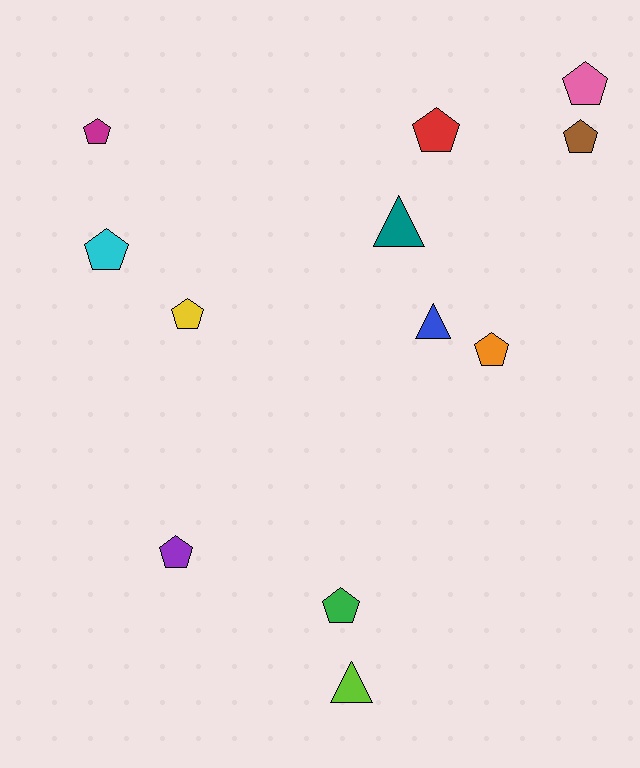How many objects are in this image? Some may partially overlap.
There are 12 objects.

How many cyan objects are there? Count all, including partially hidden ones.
There is 1 cyan object.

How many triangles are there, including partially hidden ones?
There are 3 triangles.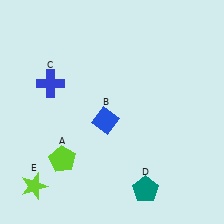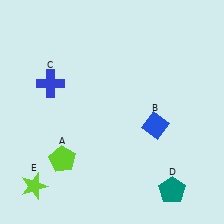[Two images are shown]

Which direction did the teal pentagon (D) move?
The teal pentagon (D) moved right.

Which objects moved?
The objects that moved are: the blue diamond (B), the teal pentagon (D).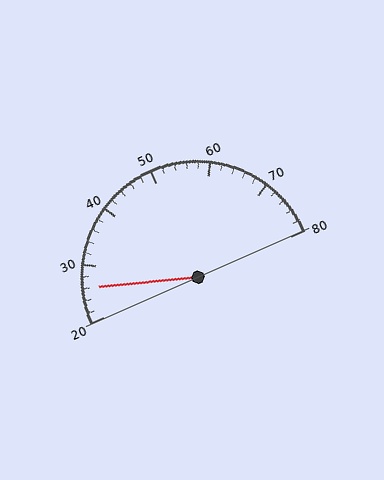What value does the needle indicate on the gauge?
The needle indicates approximately 26.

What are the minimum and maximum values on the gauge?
The gauge ranges from 20 to 80.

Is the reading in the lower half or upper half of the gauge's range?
The reading is in the lower half of the range (20 to 80).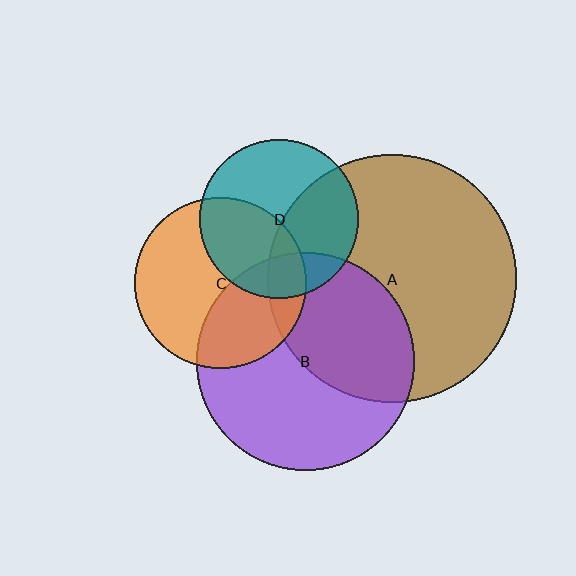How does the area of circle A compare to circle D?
Approximately 2.5 times.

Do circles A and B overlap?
Yes.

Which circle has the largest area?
Circle A (brown).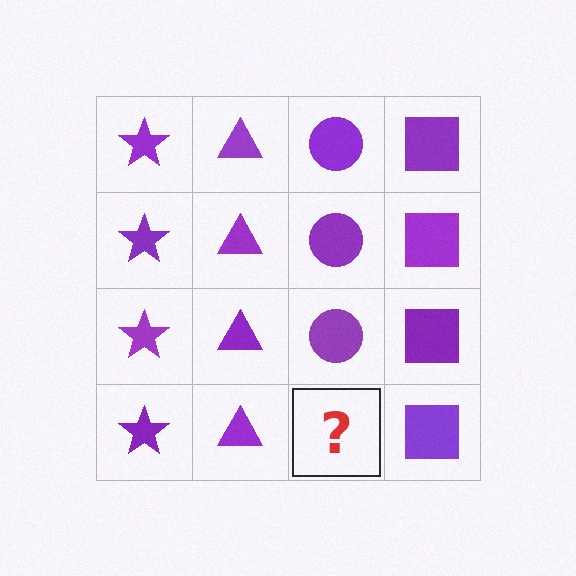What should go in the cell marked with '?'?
The missing cell should contain a purple circle.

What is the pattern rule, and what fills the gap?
The rule is that each column has a consistent shape. The gap should be filled with a purple circle.